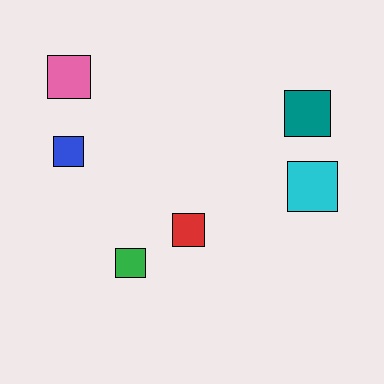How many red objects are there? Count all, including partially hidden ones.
There is 1 red object.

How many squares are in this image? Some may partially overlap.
There are 6 squares.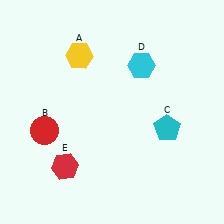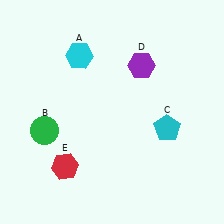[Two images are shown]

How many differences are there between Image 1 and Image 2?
There are 3 differences between the two images.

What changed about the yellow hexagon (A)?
In Image 1, A is yellow. In Image 2, it changed to cyan.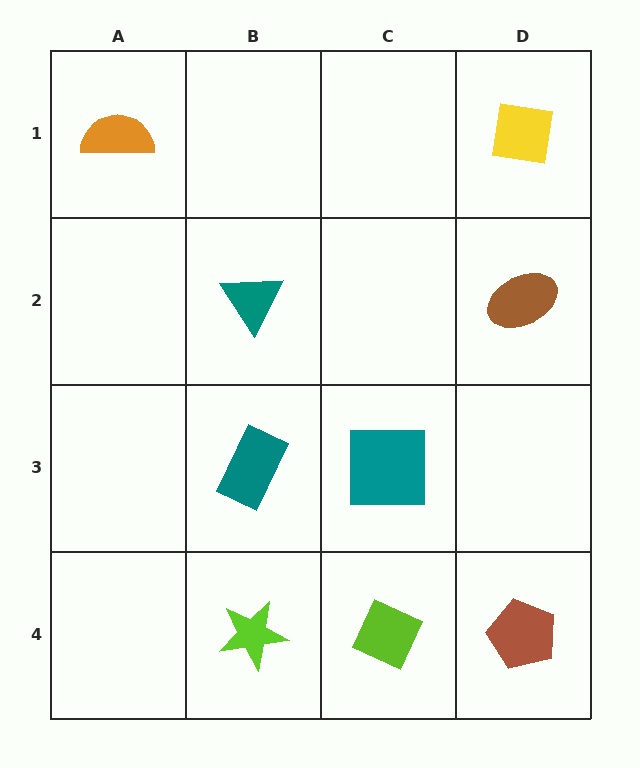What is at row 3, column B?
A teal rectangle.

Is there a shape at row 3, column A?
No, that cell is empty.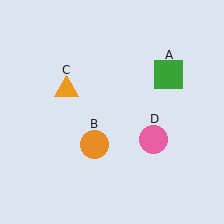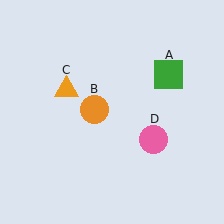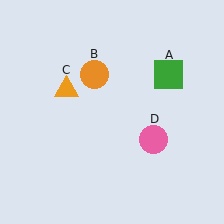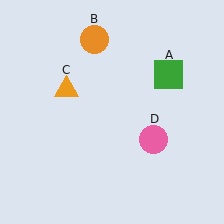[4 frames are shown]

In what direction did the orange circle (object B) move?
The orange circle (object B) moved up.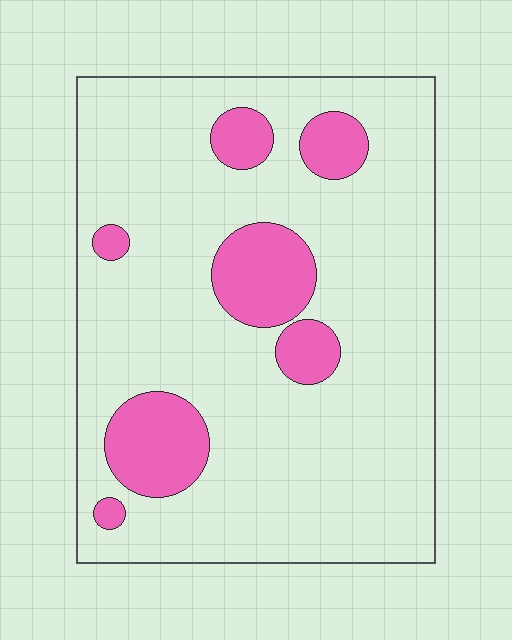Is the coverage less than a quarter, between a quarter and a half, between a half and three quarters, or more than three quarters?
Less than a quarter.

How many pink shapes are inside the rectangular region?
7.